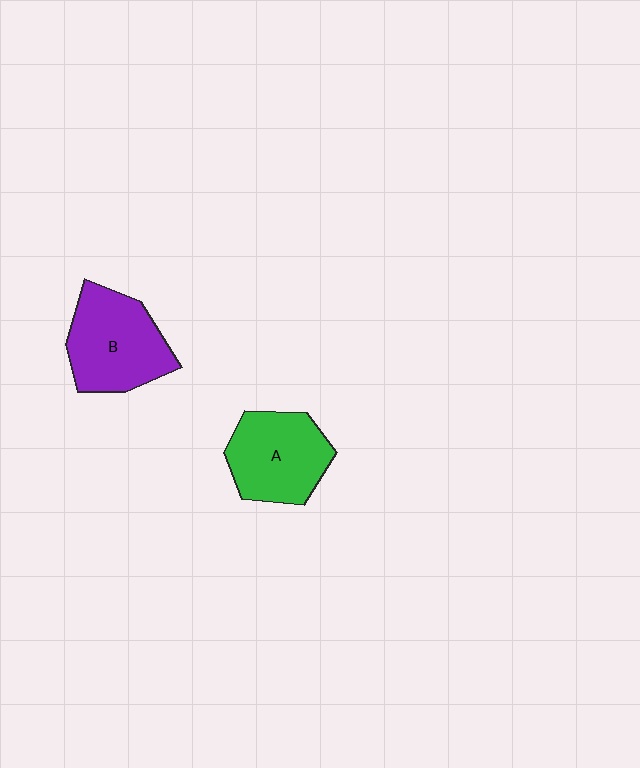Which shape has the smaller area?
Shape A (green).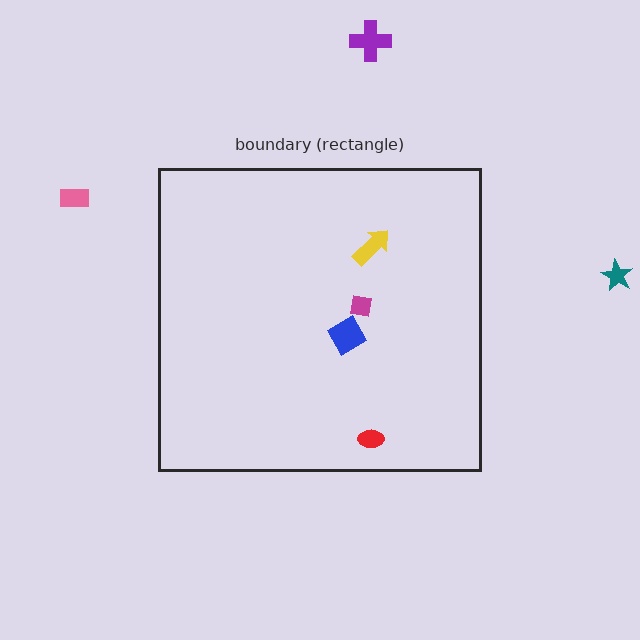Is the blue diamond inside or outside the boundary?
Inside.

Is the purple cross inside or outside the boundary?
Outside.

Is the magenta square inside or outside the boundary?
Inside.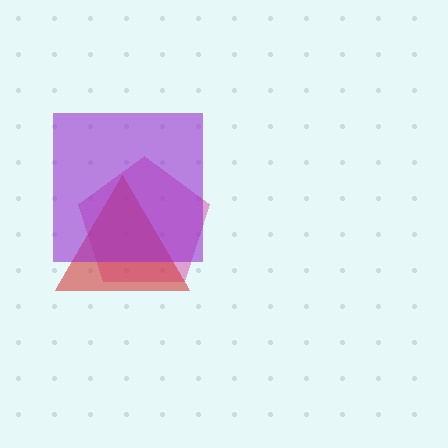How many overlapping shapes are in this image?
There are 3 overlapping shapes in the image.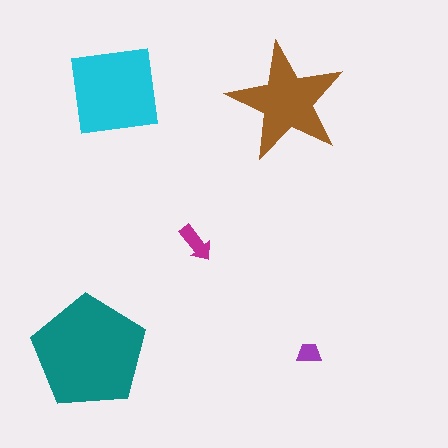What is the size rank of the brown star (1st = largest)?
3rd.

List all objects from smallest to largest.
The purple trapezoid, the magenta arrow, the brown star, the cyan square, the teal pentagon.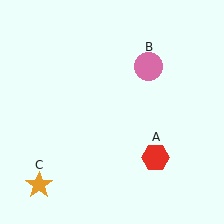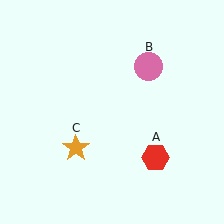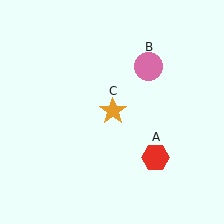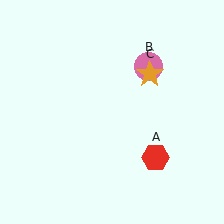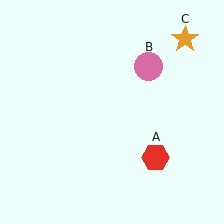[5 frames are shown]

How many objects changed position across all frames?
1 object changed position: orange star (object C).